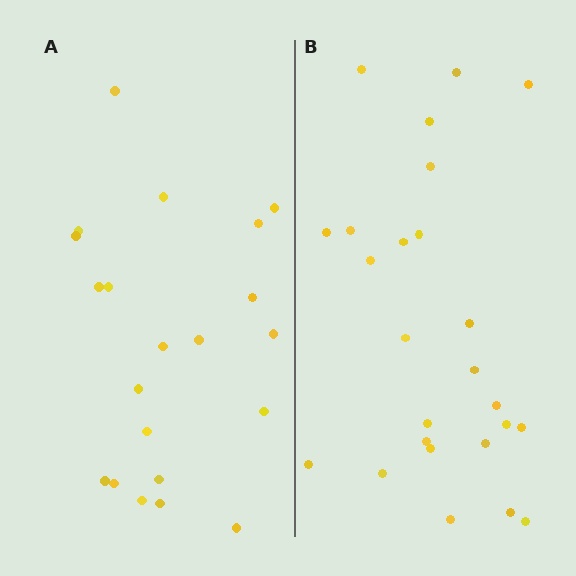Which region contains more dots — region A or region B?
Region B (the right region) has more dots.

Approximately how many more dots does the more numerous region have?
Region B has about 4 more dots than region A.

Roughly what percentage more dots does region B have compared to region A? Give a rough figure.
About 20% more.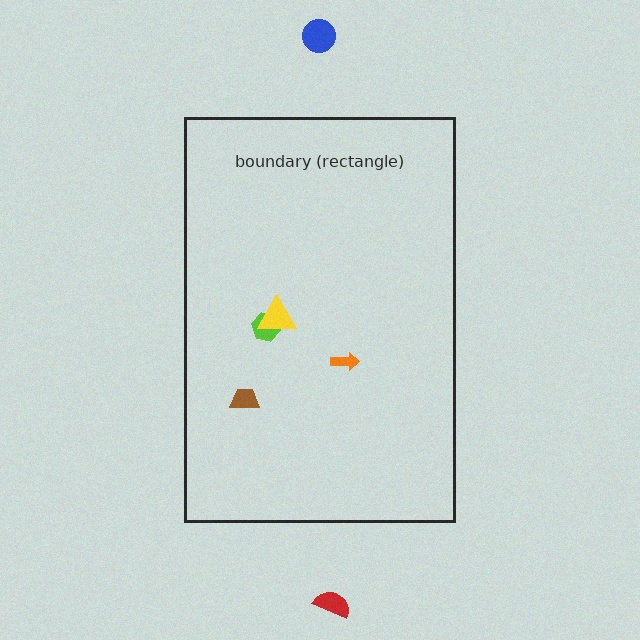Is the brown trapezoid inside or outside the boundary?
Inside.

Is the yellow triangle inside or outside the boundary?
Inside.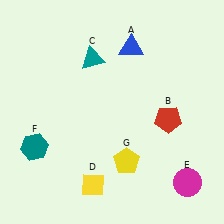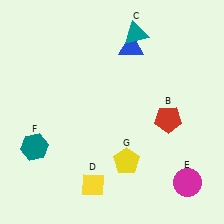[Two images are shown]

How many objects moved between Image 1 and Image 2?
1 object moved between the two images.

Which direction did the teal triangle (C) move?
The teal triangle (C) moved right.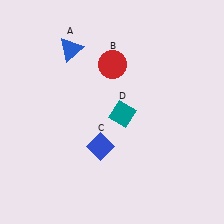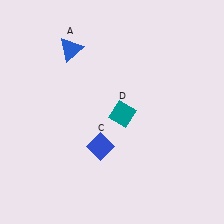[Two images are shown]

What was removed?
The red circle (B) was removed in Image 2.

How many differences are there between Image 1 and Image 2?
There is 1 difference between the two images.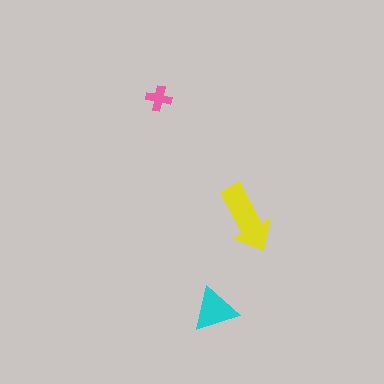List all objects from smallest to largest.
The pink cross, the cyan triangle, the yellow arrow.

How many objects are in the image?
There are 3 objects in the image.